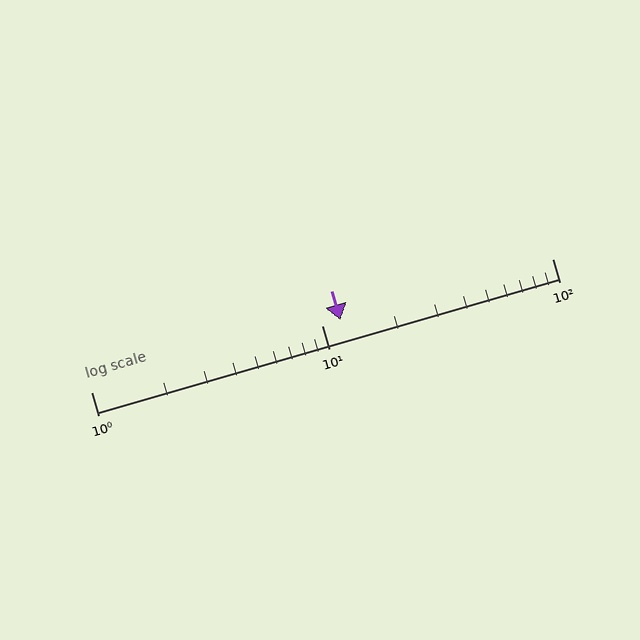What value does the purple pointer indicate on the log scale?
The pointer indicates approximately 12.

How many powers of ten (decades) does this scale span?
The scale spans 2 decades, from 1 to 100.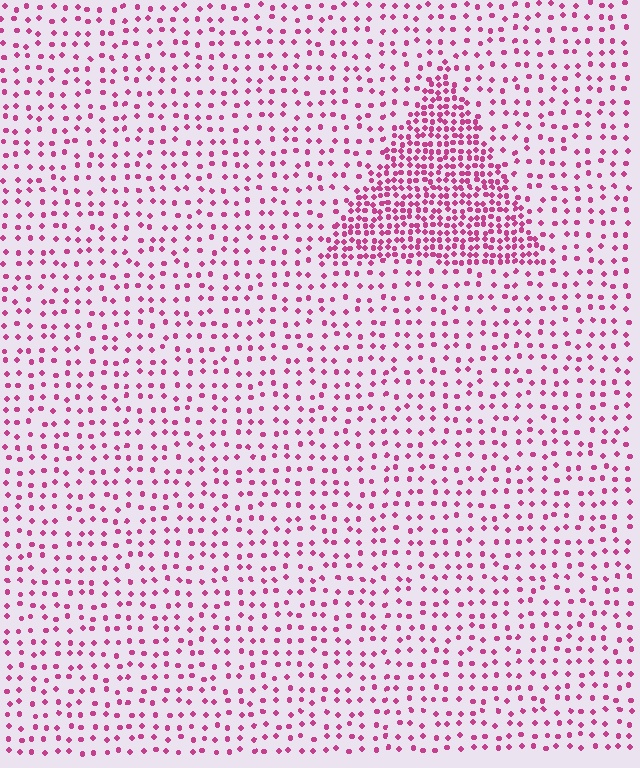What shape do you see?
I see a triangle.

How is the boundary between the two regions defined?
The boundary is defined by a change in element density (approximately 2.7x ratio). All elements are the same color, size, and shape.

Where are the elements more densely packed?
The elements are more densely packed inside the triangle boundary.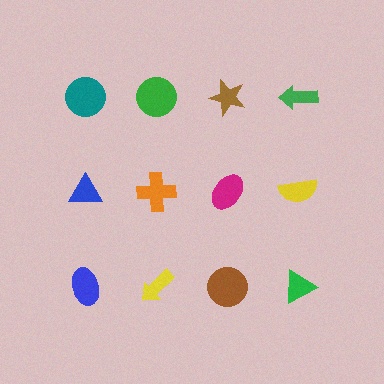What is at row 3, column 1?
A blue ellipse.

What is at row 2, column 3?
A magenta ellipse.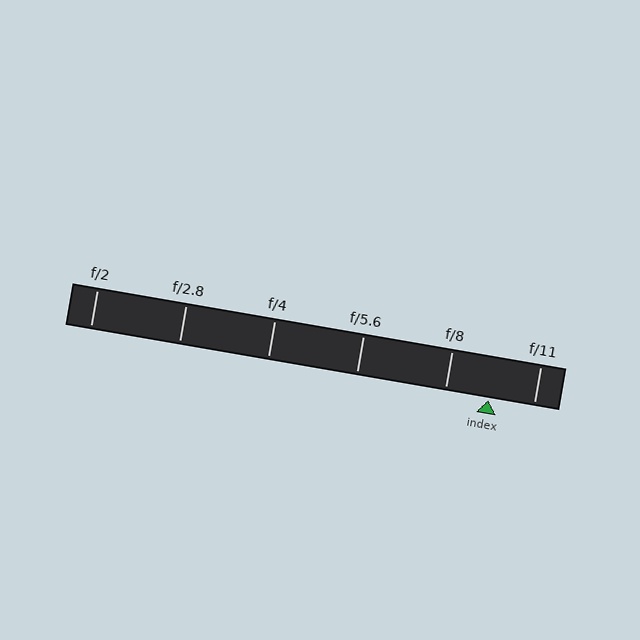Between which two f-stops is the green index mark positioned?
The index mark is between f/8 and f/11.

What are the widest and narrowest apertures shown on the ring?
The widest aperture shown is f/2 and the narrowest is f/11.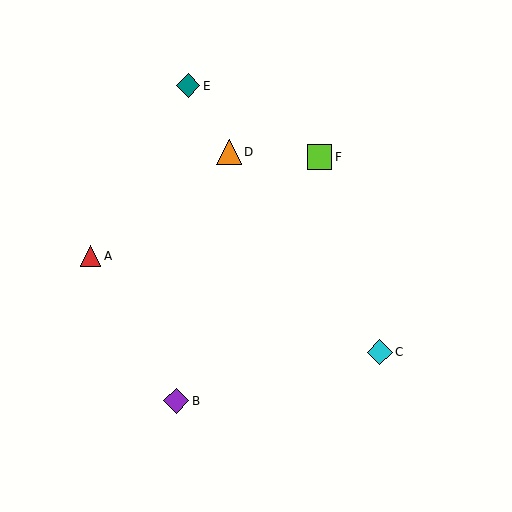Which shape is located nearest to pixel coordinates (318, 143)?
The lime square (labeled F) at (320, 157) is nearest to that location.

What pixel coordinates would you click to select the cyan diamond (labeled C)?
Click at (380, 352) to select the cyan diamond C.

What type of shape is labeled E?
Shape E is a teal diamond.